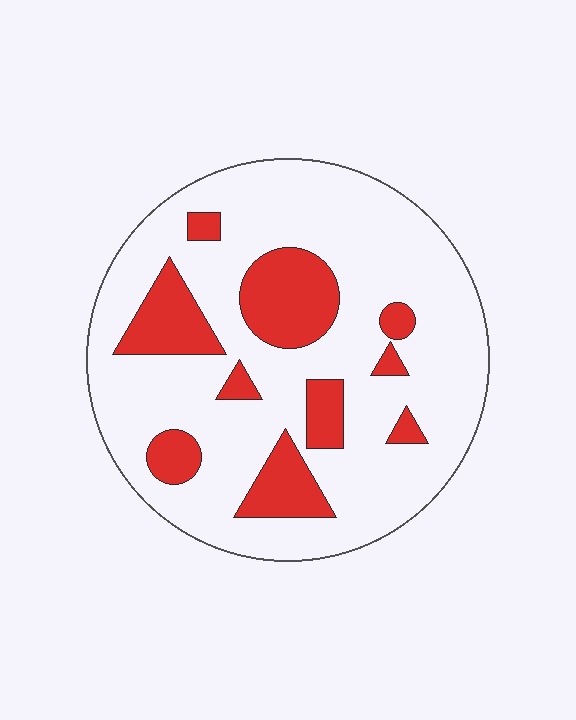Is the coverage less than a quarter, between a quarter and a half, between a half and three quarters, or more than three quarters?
Less than a quarter.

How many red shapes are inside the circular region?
10.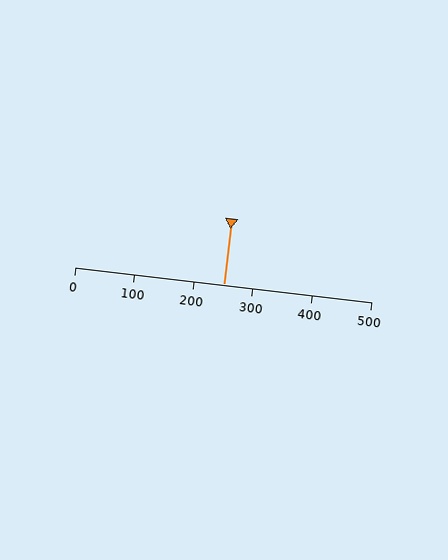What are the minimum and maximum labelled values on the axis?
The axis runs from 0 to 500.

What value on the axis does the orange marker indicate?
The marker indicates approximately 250.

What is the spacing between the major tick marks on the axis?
The major ticks are spaced 100 apart.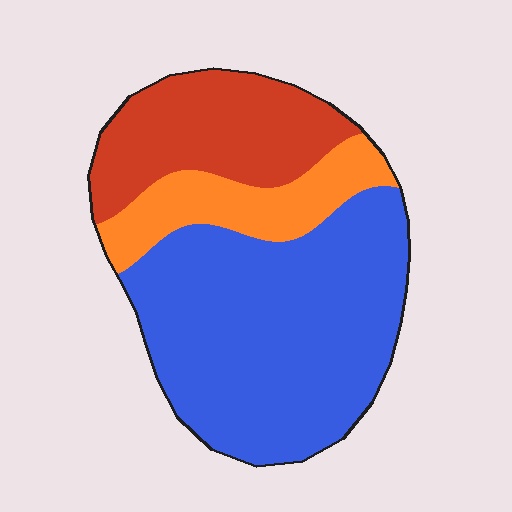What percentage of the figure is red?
Red covers roughly 25% of the figure.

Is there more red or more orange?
Red.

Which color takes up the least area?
Orange, at roughly 15%.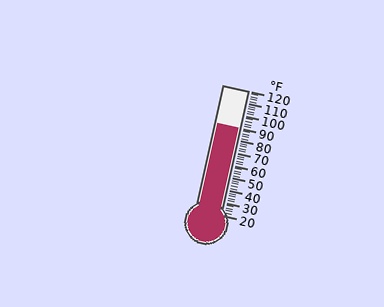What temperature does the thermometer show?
The thermometer shows approximately 90°F.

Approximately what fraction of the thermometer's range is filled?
The thermometer is filled to approximately 70% of its range.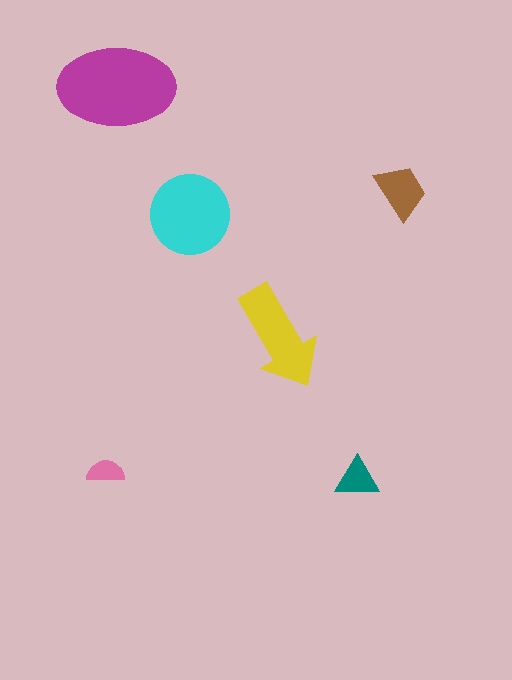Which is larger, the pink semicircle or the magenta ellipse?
The magenta ellipse.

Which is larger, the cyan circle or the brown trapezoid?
The cyan circle.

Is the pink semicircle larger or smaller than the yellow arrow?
Smaller.